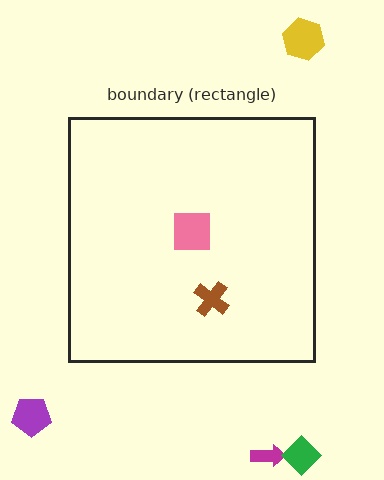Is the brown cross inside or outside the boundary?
Inside.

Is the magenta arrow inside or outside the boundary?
Outside.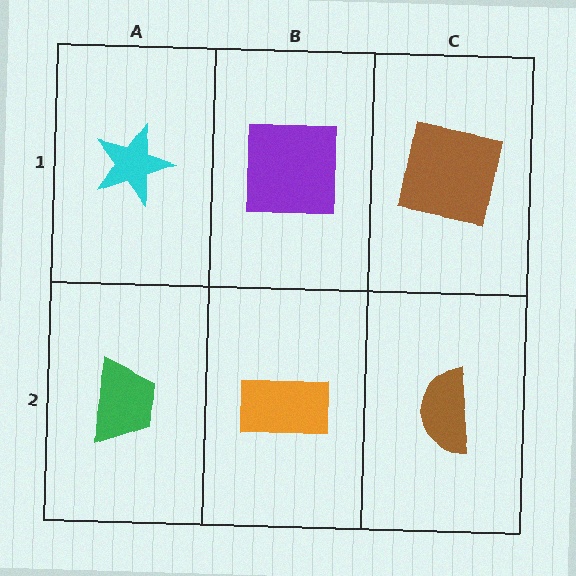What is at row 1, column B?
A purple square.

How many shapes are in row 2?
3 shapes.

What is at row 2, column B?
An orange rectangle.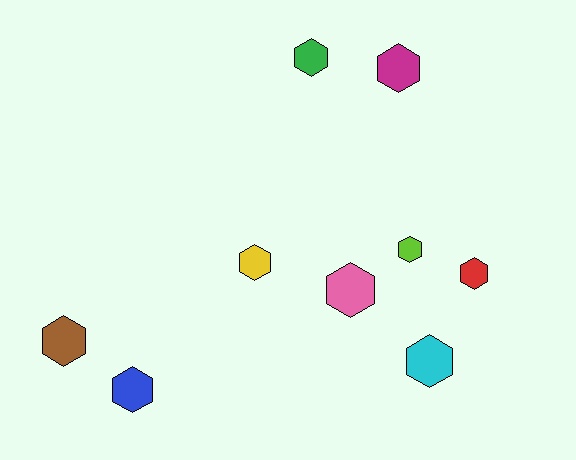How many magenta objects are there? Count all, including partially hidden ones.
There is 1 magenta object.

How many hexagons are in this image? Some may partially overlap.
There are 9 hexagons.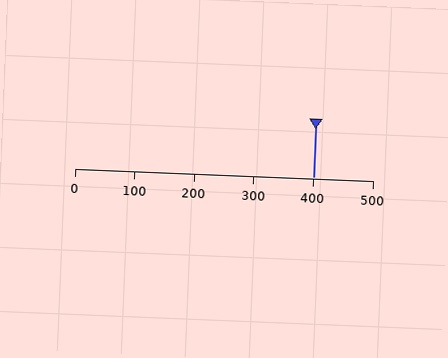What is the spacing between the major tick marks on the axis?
The major ticks are spaced 100 apart.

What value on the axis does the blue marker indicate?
The marker indicates approximately 400.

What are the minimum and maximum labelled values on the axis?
The axis runs from 0 to 500.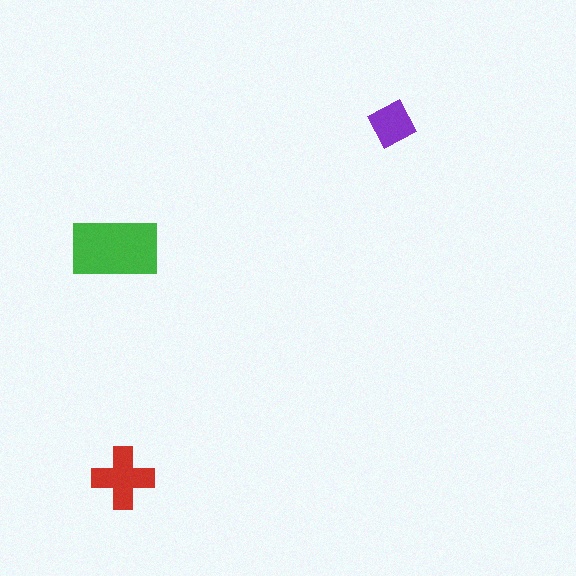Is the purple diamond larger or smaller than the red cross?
Smaller.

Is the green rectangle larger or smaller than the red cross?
Larger.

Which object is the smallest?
The purple diamond.